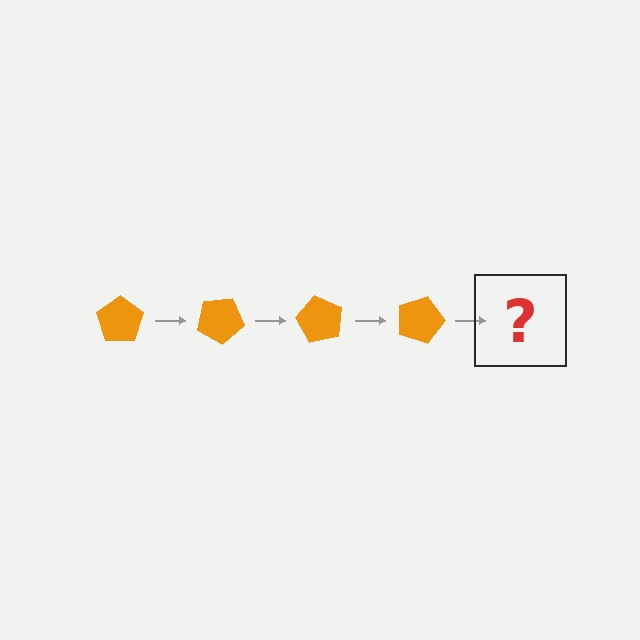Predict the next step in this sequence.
The next step is an orange pentagon rotated 120 degrees.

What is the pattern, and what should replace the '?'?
The pattern is that the pentagon rotates 30 degrees each step. The '?' should be an orange pentagon rotated 120 degrees.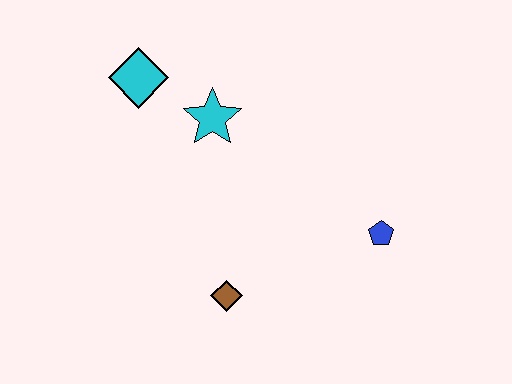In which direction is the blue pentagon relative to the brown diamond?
The blue pentagon is to the right of the brown diamond.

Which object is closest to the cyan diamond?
The cyan star is closest to the cyan diamond.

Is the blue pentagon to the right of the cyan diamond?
Yes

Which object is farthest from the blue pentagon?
The cyan diamond is farthest from the blue pentagon.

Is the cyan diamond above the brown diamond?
Yes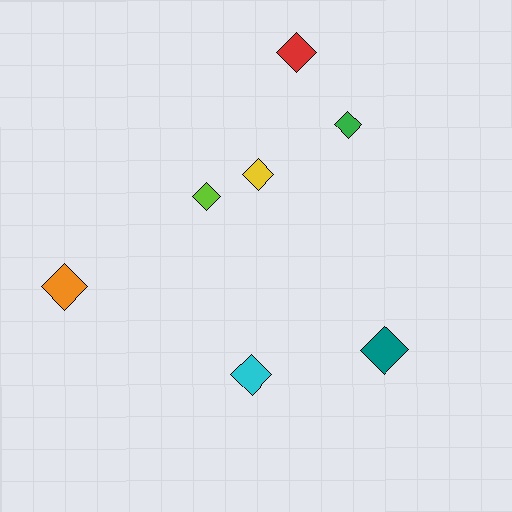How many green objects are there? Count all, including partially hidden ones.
There is 1 green object.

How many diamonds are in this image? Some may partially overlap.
There are 7 diamonds.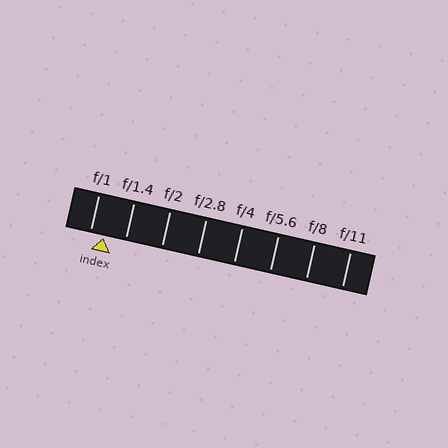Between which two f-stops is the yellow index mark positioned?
The index mark is between f/1 and f/1.4.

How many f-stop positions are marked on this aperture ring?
There are 8 f-stop positions marked.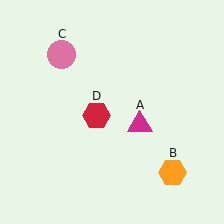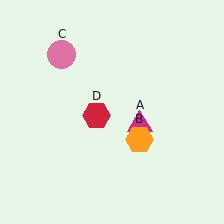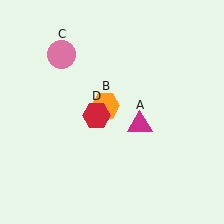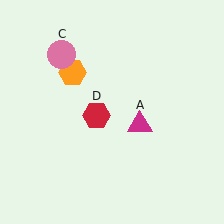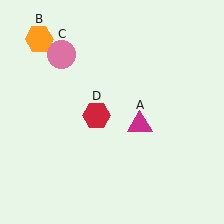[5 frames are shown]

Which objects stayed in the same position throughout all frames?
Magenta triangle (object A) and pink circle (object C) and red hexagon (object D) remained stationary.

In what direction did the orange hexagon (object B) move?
The orange hexagon (object B) moved up and to the left.